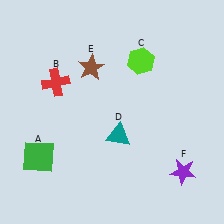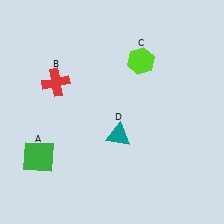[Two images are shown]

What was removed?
The brown star (E), the purple star (F) were removed in Image 2.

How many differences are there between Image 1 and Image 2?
There are 2 differences between the two images.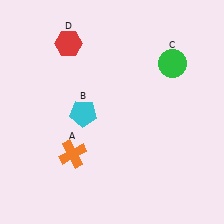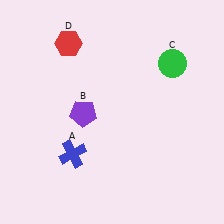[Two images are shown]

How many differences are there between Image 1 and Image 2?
There are 2 differences between the two images.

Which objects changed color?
A changed from orange to blue. B changed from cyan to purple.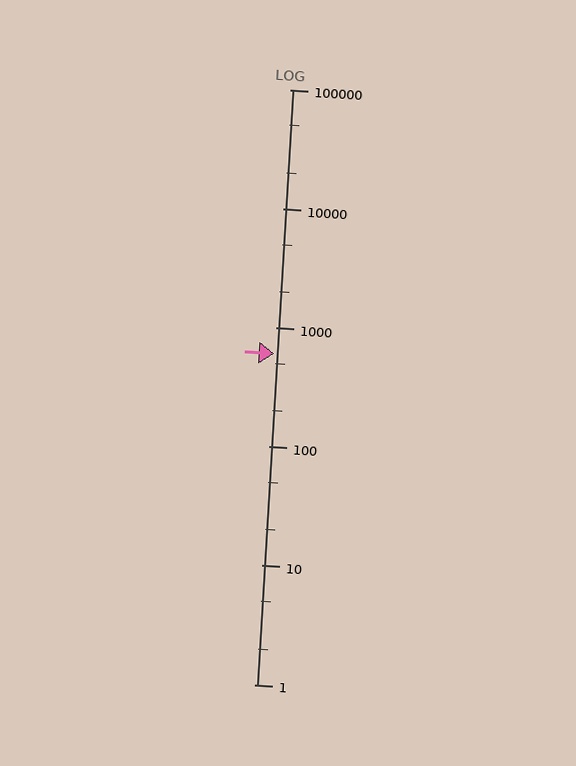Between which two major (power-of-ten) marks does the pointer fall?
The pointer is between 100 and 1000.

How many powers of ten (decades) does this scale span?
The scale spans 5 decades, from 1 to 100000.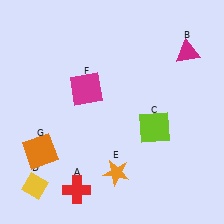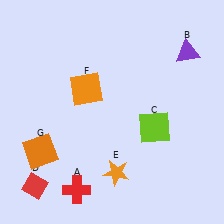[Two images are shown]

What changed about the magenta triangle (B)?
In Image 1, B is magenta. In Image 2, it changed to purple.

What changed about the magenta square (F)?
In Image 1, F is magenta. In Image 2, it changed to orange.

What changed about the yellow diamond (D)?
In Image 1, D is yellow. In Image 2, it changed to red.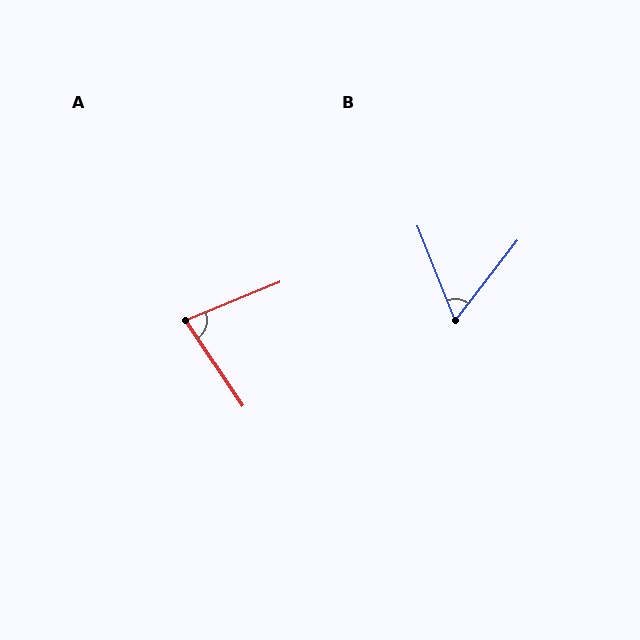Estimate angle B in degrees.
Approximately 60 degrees.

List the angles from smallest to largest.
B (60°), A (78°).